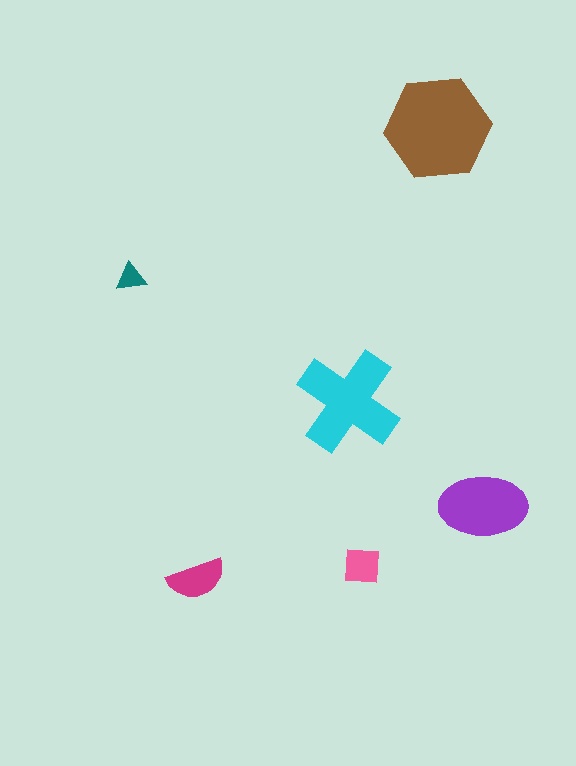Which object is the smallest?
The teal triangle.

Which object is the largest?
The brown hexagon.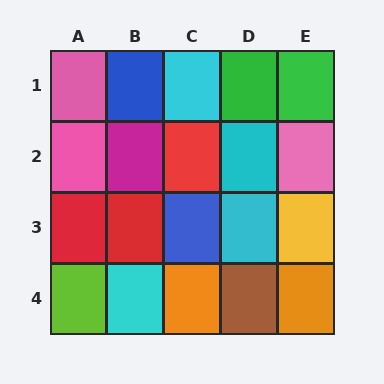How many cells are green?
2 cells are green.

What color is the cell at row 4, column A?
Lime.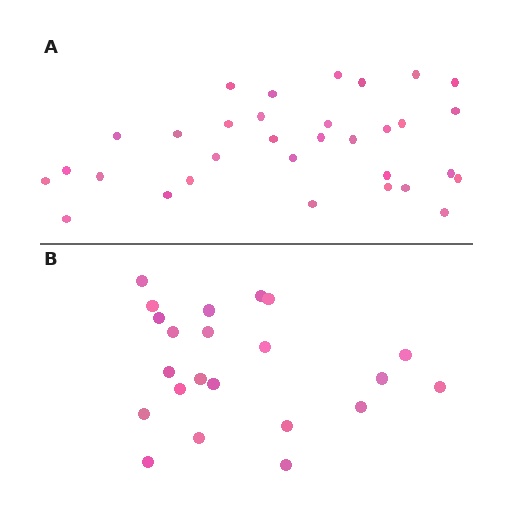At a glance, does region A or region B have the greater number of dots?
Region A (the top region) has more dots.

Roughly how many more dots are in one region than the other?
Region A has roughly 10 or so more dots than region B.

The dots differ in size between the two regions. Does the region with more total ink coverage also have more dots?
No. Region B has more total ink coverage because its dots are larger, but region A actually contains more individual dots. Total area can be misleading — the number of items is what matters here.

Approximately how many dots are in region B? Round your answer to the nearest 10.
About 20 dots. (The exact count is 22, which rounds to 20.)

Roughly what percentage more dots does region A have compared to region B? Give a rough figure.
About 45% more.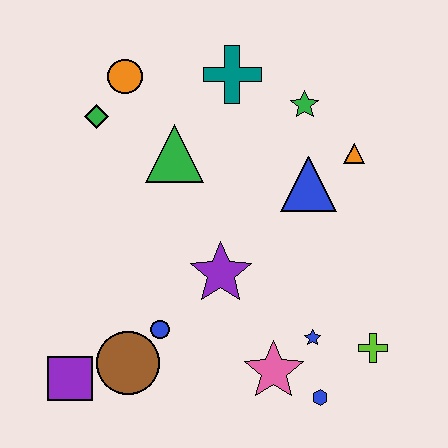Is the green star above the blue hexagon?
Yes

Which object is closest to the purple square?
The brown circle is closest to the purple square.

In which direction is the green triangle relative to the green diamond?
The green triangle is to the right of the green diamond.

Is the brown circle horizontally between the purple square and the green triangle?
Yes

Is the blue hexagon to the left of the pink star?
No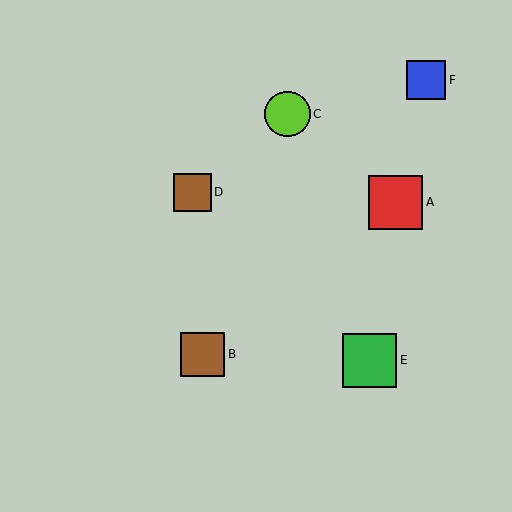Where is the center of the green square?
The center of the green square is at (370, 360).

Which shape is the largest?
The red square (labeled A) is the largest.